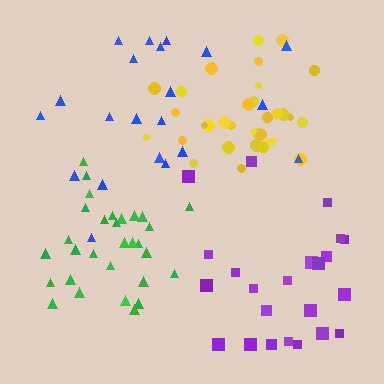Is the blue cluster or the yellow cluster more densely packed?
Yellow.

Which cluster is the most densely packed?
Yellow.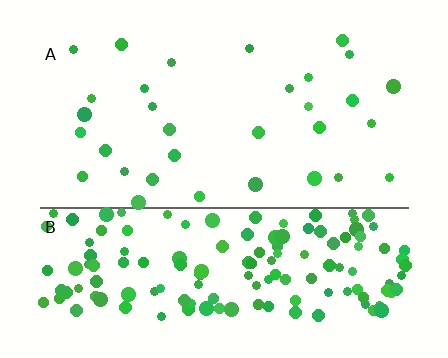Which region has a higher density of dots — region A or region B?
B (the bottom).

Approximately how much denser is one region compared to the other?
Approximately 5.1× — region B over region A.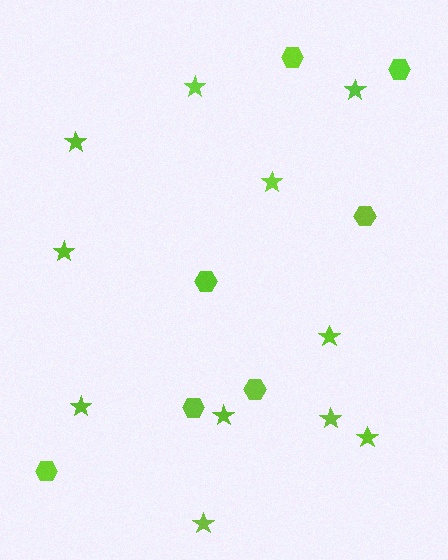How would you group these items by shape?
There are 2 groups: one group of hexagons (7) and one group of stars (11).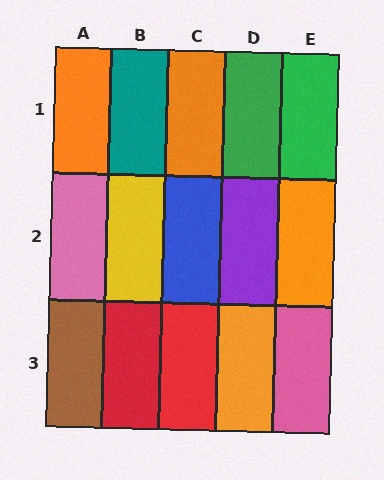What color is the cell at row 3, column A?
Brown.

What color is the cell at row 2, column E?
Orange.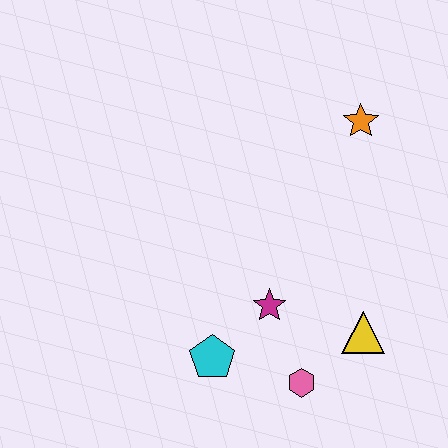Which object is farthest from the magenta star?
The orange star is farthest from the magenta star.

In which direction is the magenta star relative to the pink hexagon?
The magenta star is above the pink hexagon.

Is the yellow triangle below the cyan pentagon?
No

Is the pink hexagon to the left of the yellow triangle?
Yes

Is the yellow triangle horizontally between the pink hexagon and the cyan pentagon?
No